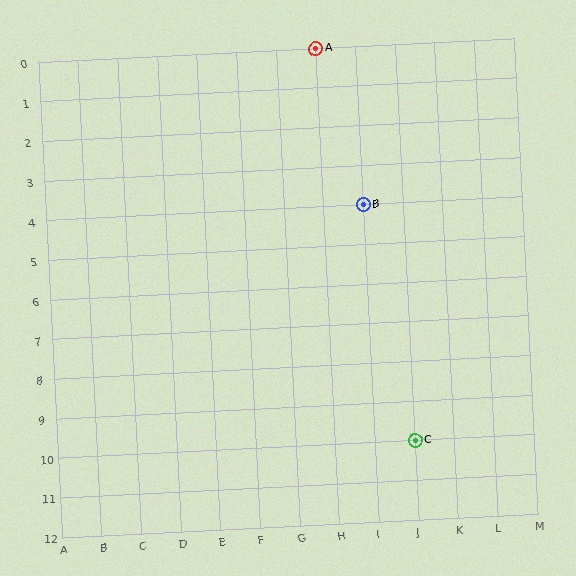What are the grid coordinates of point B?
Point B is at grid coordinates (I, 4).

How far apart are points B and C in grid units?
Points B and C are 1 column and 6 rows apart (about 6.1 grid units diagonally).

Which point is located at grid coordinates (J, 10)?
Point C is at (J, 10).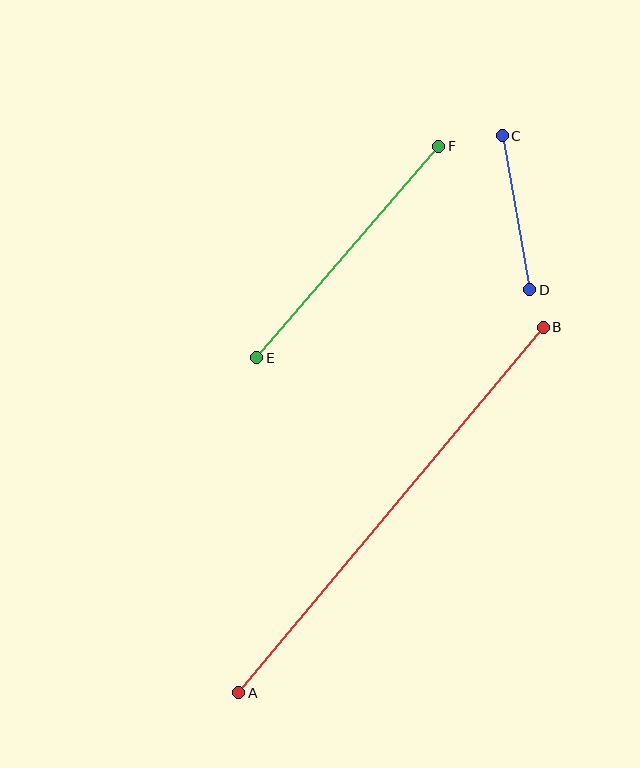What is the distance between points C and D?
The distance is approximately 157 pixels.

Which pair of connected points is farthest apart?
Points A and B are farthest apart.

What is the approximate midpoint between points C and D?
The midpoint is at approximately (516, 213) pixels.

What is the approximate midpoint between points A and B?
The midpoint is at approximately (391, 510) pixels.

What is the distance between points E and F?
The distance is approximately 279 pixels.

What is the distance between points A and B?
The distance is approximately 476 pixels.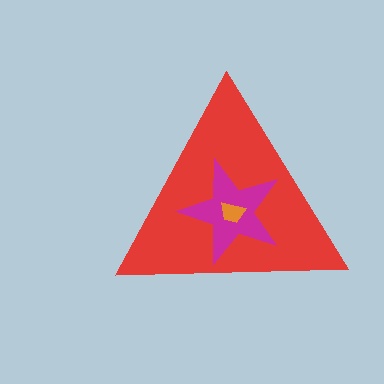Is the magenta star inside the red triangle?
Yes.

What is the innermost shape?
The orange trapezoid.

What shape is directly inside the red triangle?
The magenta star.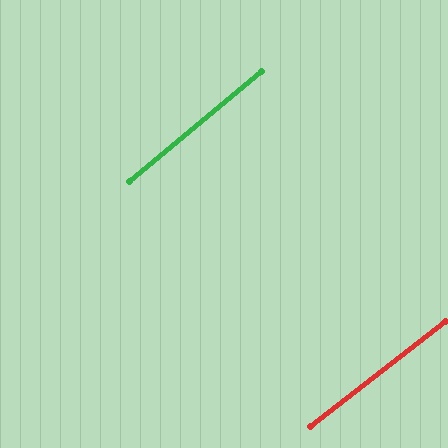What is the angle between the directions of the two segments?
Approximately 2 degrees.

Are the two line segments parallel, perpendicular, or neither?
Parallel — their directions differ by only 2.0°.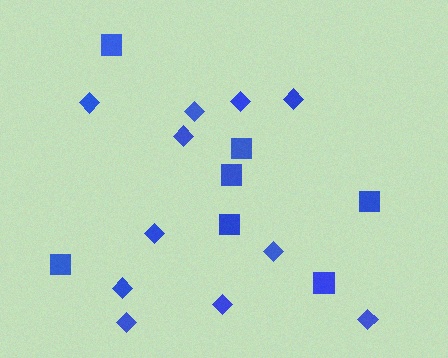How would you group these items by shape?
There are 2 groups: one group of diamonds (11) and one group of squares (7).